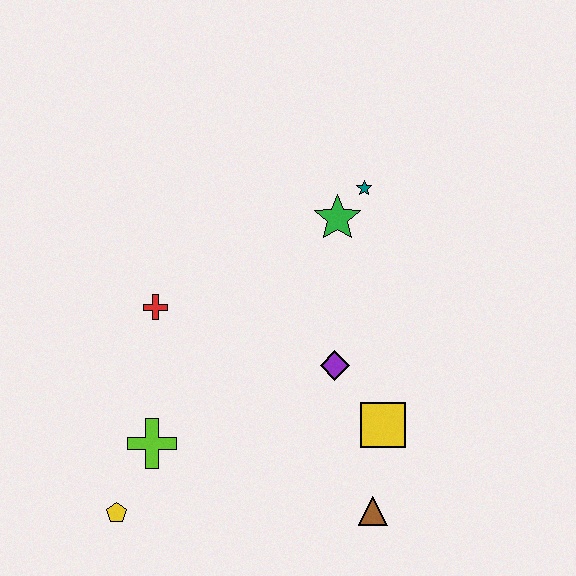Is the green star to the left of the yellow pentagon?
No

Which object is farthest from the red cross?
The brown triangle is farthest from the red cross.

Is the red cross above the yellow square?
Yes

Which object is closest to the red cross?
The lime cross is closest to the red cross.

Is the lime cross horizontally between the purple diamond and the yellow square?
No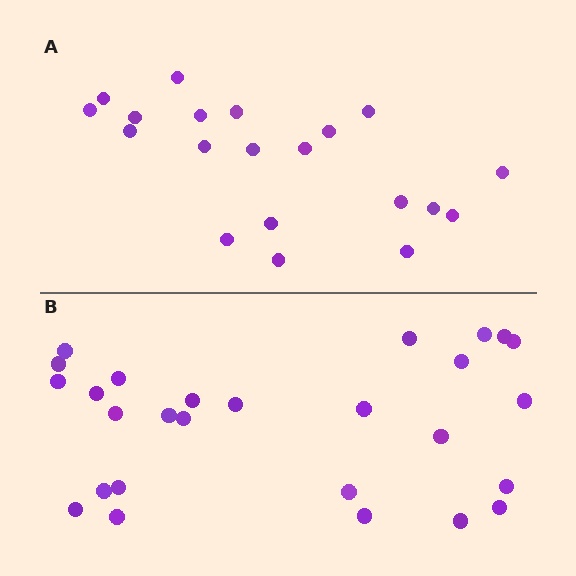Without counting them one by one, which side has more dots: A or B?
Region B (the bottom region) has more dots.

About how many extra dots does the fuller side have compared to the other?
Region B has roughly 8 or so more dots than region A.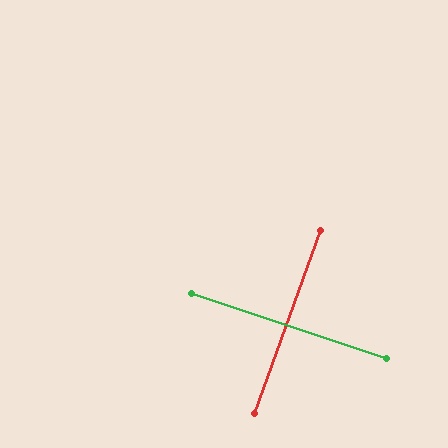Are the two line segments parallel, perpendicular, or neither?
Perpendicular — they meet at approximately 89°.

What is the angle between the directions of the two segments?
Approximately 89 degrees.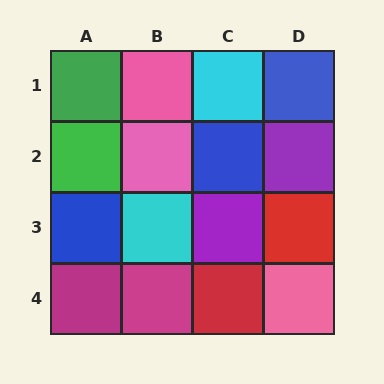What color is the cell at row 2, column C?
Blue.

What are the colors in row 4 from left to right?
Magenta, magenta, red, pink.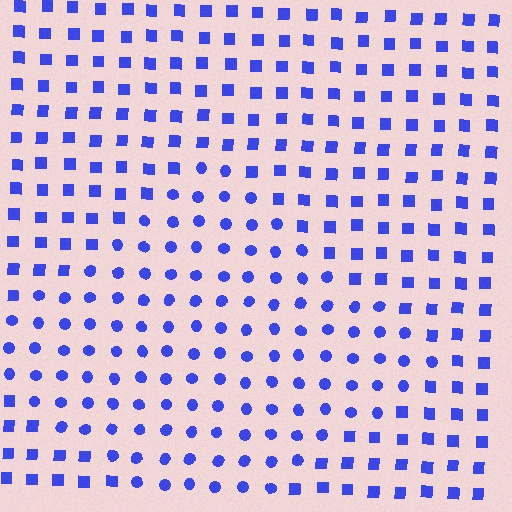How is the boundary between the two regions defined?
The boundary is defined by a change in element shape: circles inside vs. squares outside. All elements share the same color and spacing.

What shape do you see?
I see a diamond.